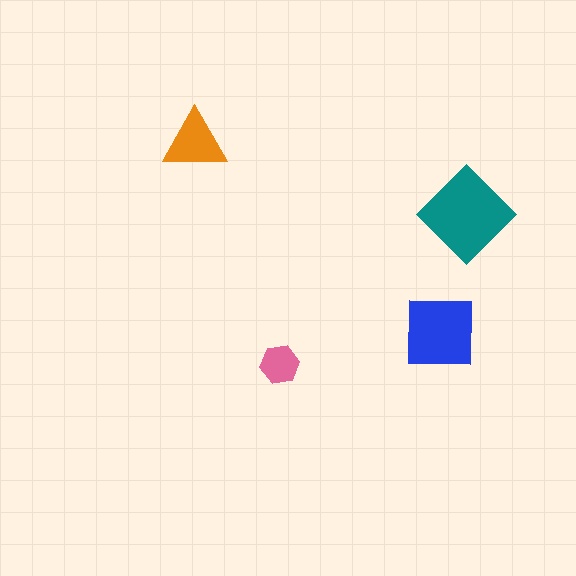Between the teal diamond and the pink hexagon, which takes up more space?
The teal diamond.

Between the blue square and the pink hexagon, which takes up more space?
The blue square.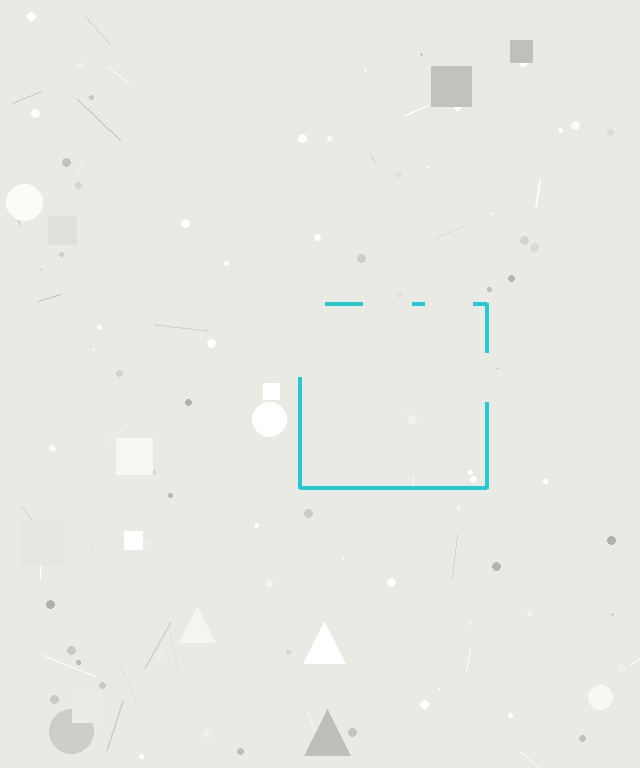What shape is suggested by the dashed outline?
The dashed outline suggests a square.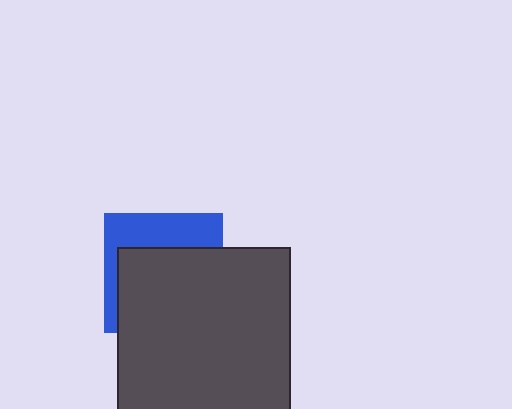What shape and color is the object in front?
The object in front is a dark gray square.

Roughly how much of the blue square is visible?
A small part of it is visible (roughly 37%).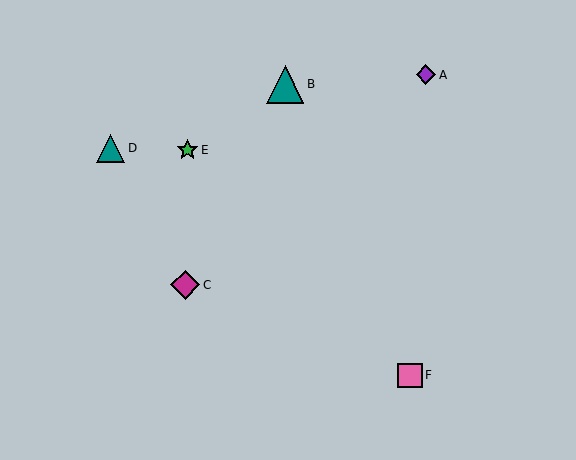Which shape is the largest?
The teal triangle (labeled B) is the largest.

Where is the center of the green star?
The center of the green star is at (187, 150).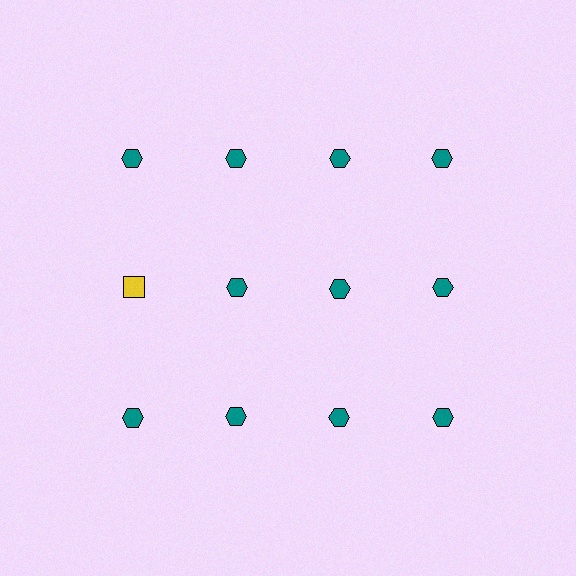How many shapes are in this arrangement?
There are 12 shapes arranged in a grid pattern.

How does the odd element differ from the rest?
It differs in both color (yellow instead of teal) and shape (square instead of hexagon).